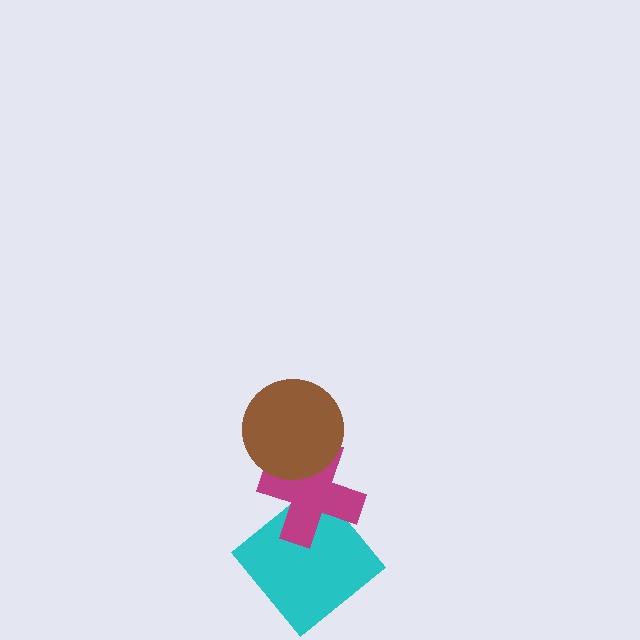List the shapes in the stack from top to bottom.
From top to bottom: the brown circle, the magenta cross, the cyan diamond.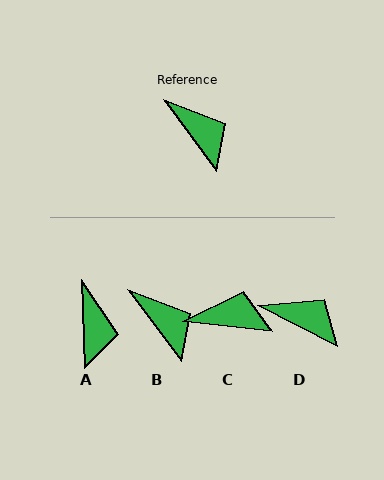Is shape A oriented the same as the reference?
No, it is off by about 35 degrees.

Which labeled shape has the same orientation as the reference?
B.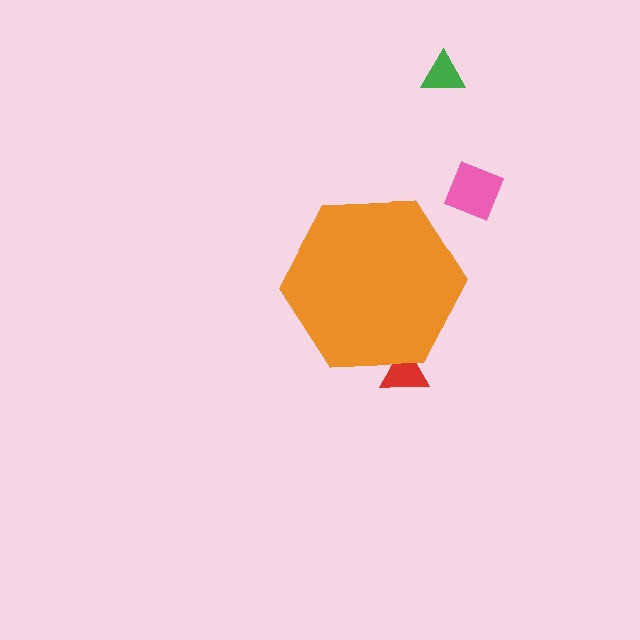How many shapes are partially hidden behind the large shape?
1 shape is partially hidden.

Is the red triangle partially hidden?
Yes, the red triangle is partially hidden behind the orange hexagon.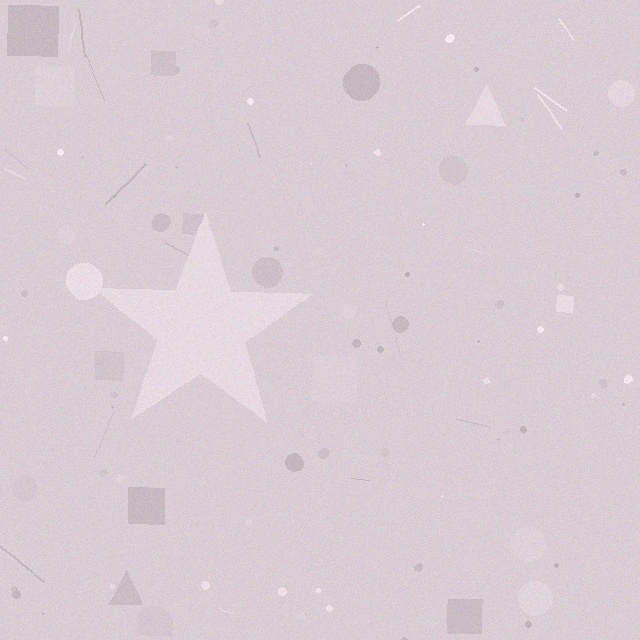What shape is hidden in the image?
A star is hidden in the image.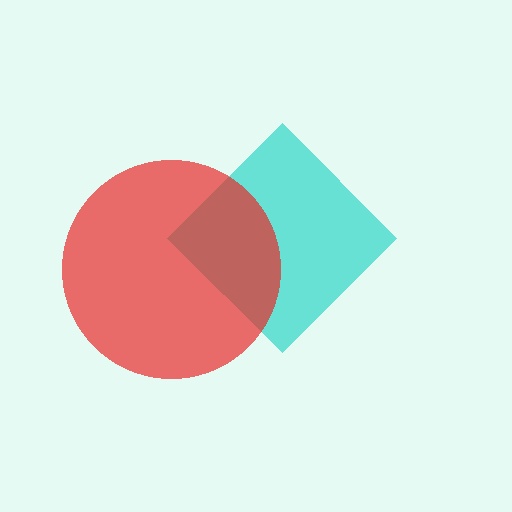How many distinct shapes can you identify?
There are 2 distinct shapes: a cyan diamond, a red circle.